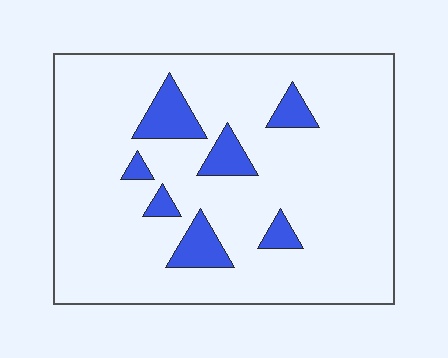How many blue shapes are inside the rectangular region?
7.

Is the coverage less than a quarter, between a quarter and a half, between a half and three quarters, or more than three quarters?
Less than a quarter.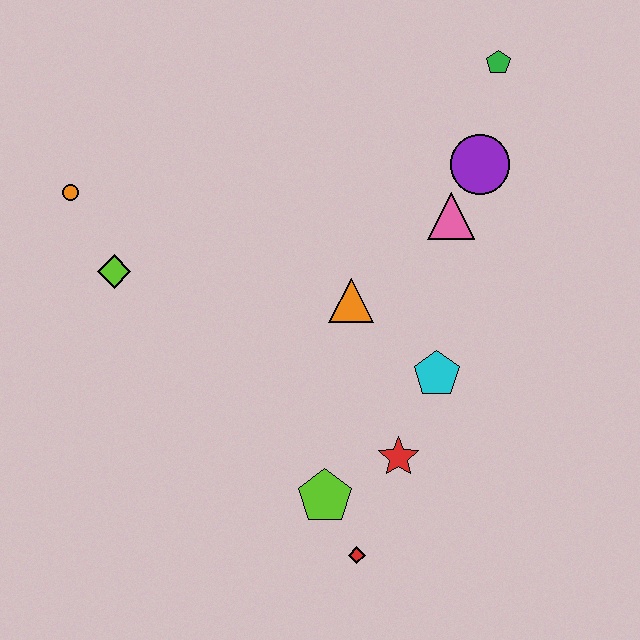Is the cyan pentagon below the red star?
No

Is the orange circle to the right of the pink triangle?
No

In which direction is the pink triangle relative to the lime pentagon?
The pink triangle is above the lime pentagon.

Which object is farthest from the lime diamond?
The green pentagon is farthest from the lime diamond.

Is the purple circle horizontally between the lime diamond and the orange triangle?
No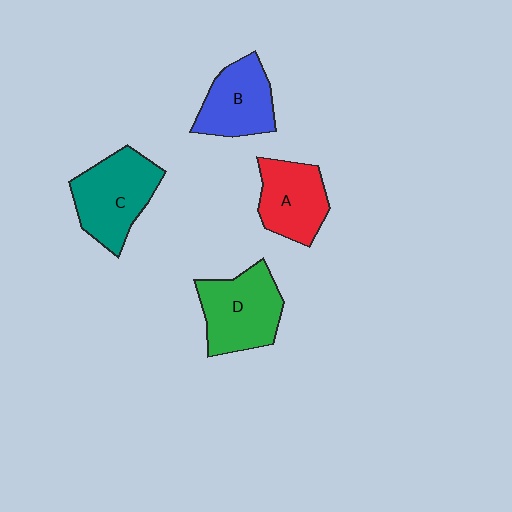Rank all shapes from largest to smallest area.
From largest to smallest: C (teal), D (green), A (red), B (blue).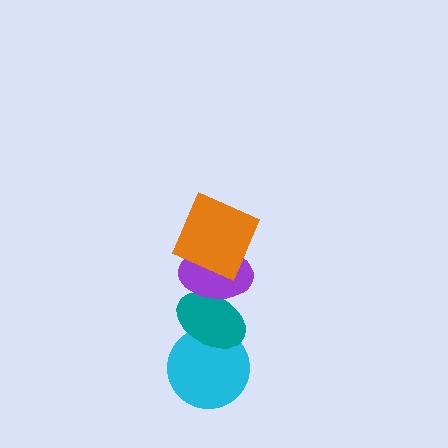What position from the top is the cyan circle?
The cyan circle is 4th from the top.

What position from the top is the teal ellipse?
The teal ellipse is 3rd from the top.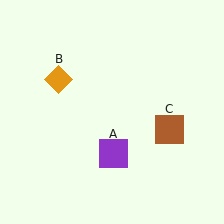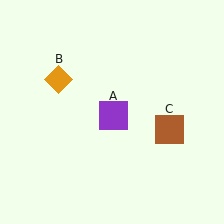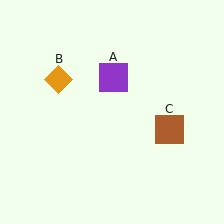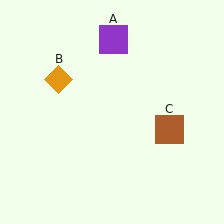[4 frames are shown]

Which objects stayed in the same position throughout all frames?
Orange diamond (object B) and brown square (object C) remained stationary.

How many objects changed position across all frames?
1 object changed position: purple square (object A).